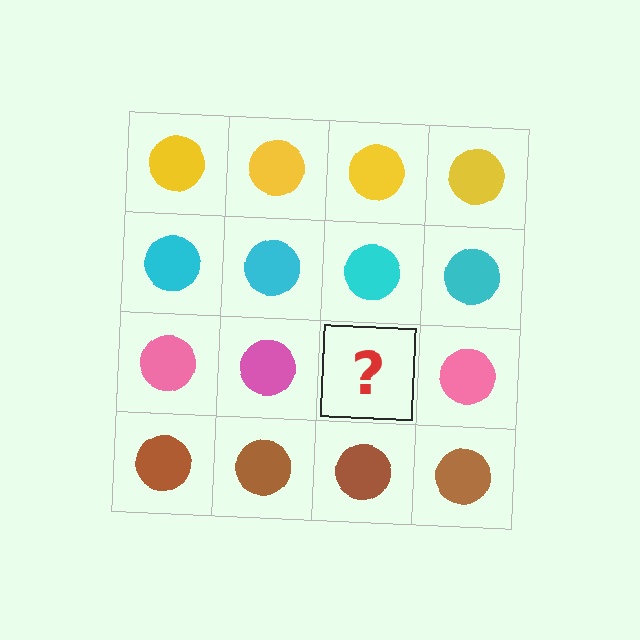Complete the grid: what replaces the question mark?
The question mark should be replaced with a pink circle.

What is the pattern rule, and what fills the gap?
The rule is that each row has a consistent color. The gap should be filled with a pink circle.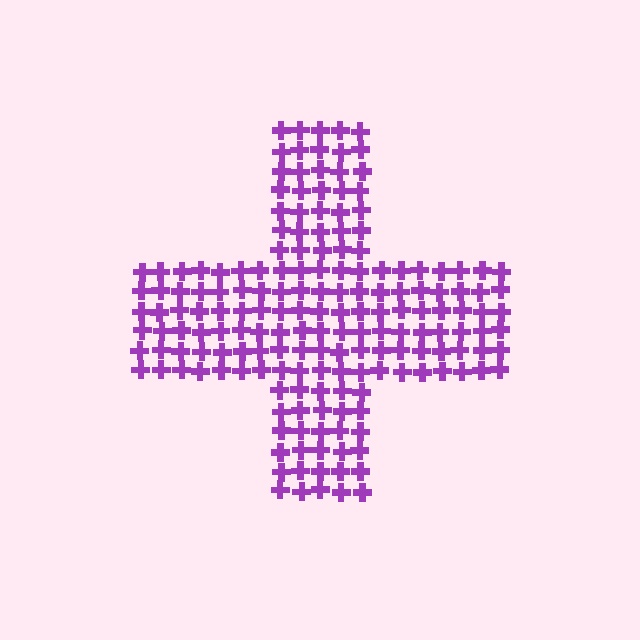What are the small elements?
The small elements are crosses.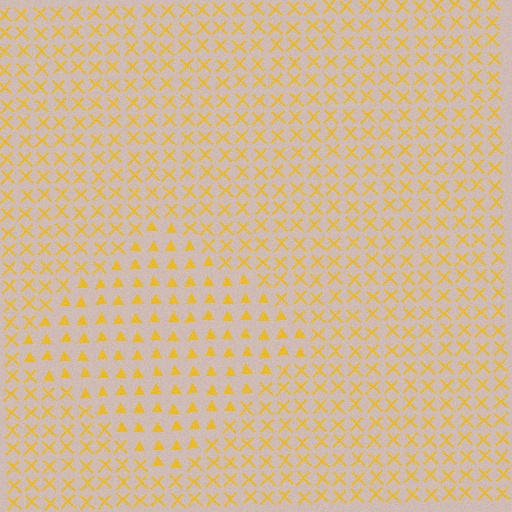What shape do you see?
I see a diamond.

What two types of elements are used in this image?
The image uses triangles inside the diamond region and X marks outside it.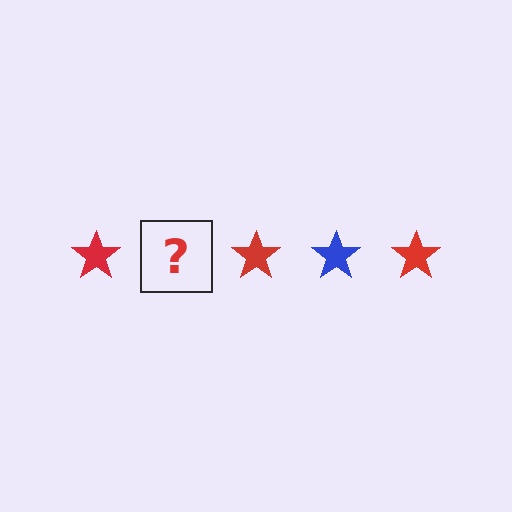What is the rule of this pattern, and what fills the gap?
The rule is that the pattern cycles through red, blue stars. The gap should be filled with a blue star.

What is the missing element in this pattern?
The missing element is a blue star.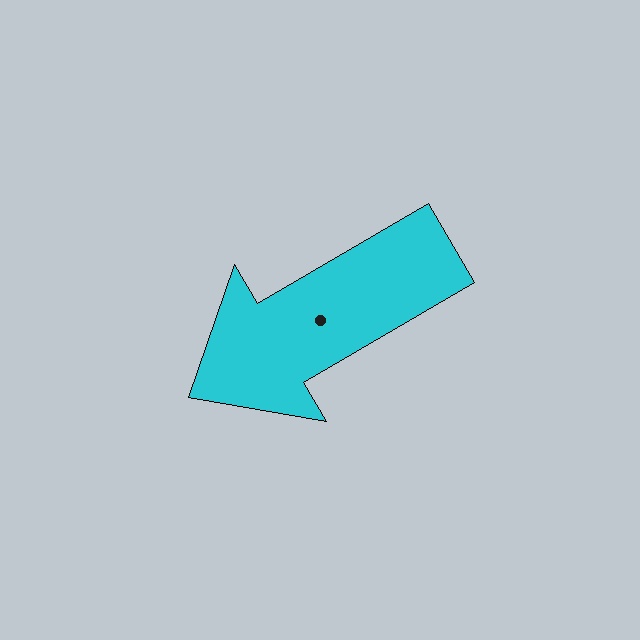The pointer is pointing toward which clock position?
Roughly 8 o'clock.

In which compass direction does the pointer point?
Southwest.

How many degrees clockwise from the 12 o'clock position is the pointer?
Approximately 240 degrees.